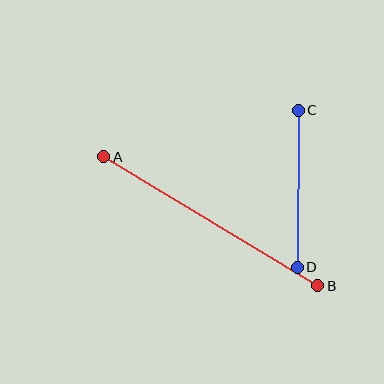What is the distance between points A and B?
The distance is approximately 250 pixels.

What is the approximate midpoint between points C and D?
The midpoint is at approximately (298, 189) pixels.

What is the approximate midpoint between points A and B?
The midpoint is at approximately (211, 221) pixels.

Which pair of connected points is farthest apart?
Points A and B are farthest apart.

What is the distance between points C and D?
The distance is approximately 157 pixels.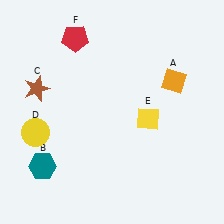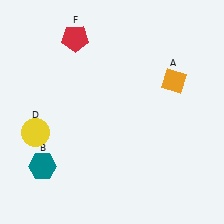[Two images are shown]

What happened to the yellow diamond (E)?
The yellow diamond (E) was removed in Image 2. It was in the bottom-right area of Image 1.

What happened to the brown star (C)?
The brown star (C) was removed in Image 2. It was in the top-left area of Image 1.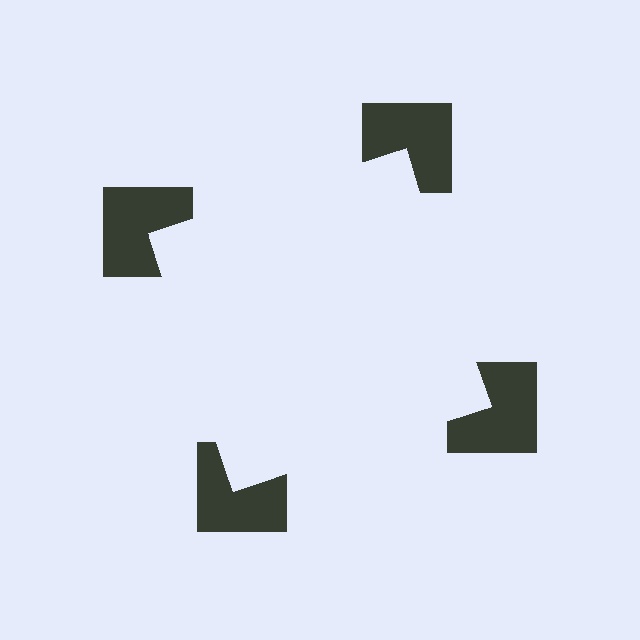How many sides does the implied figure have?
4 sides.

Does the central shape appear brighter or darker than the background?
It typically appears slightly brighter than the background, even though no actual brightness change is drawn.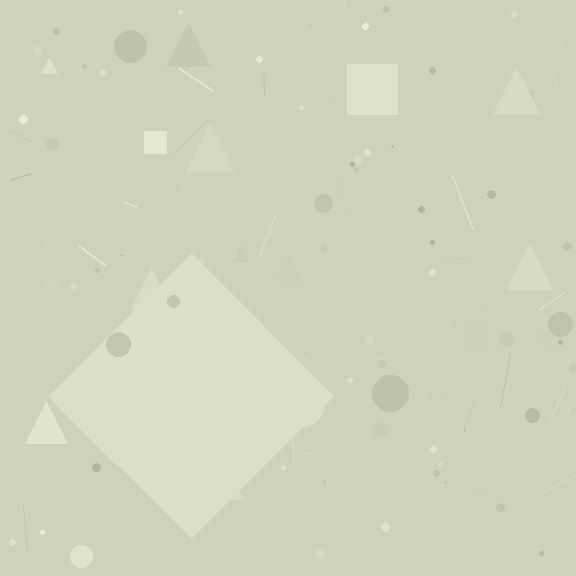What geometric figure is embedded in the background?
A diamond is embedded in the background.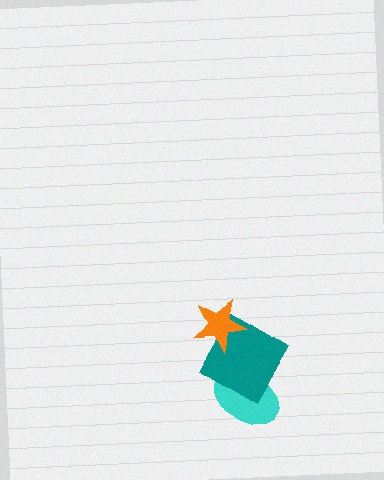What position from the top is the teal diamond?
The teal diamond is 2nd from the top.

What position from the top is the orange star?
The orange star is 1st from the top.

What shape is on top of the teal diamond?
The orange star is on top of the teal diamond.